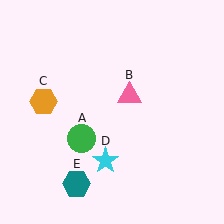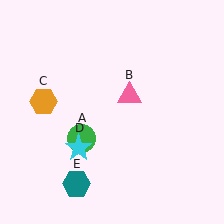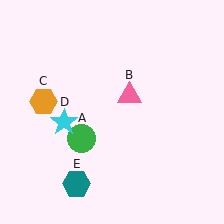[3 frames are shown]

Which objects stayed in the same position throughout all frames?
Green circle (object A) and pink triangle (object B) and orange hexagon (object C) and teal hexagon (object E) remained stationary.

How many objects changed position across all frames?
1 object changed position: cyan star (object D).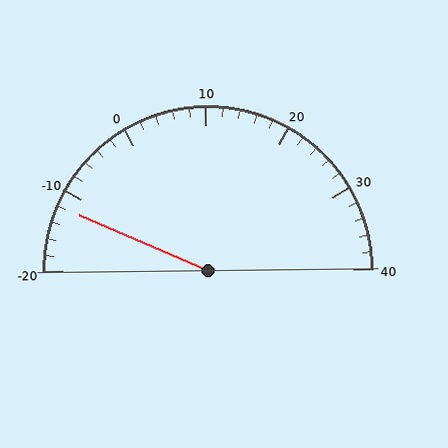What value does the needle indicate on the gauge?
The needle indicates approximately -12.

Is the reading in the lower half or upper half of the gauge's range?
The reading is in the lower half of the range (-20 to 40).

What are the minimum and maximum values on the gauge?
The gauge ranges from -20 to 40.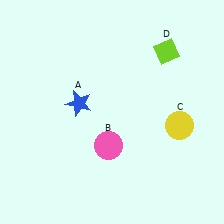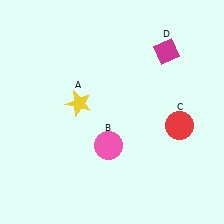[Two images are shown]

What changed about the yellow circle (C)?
In Image 1, C is yellow. In Image 2, it changed to red.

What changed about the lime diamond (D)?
In Image 1, D is lime. In Image 2, it changed to magenta.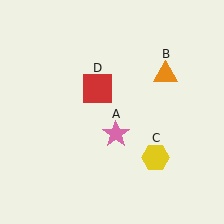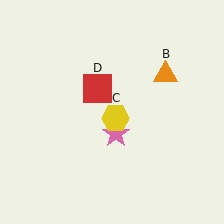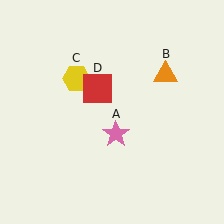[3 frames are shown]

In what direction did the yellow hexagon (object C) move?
The yellow hexagon (object C) moved up and to the left.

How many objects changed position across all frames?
1 object changed position: yellow hexagon (object C).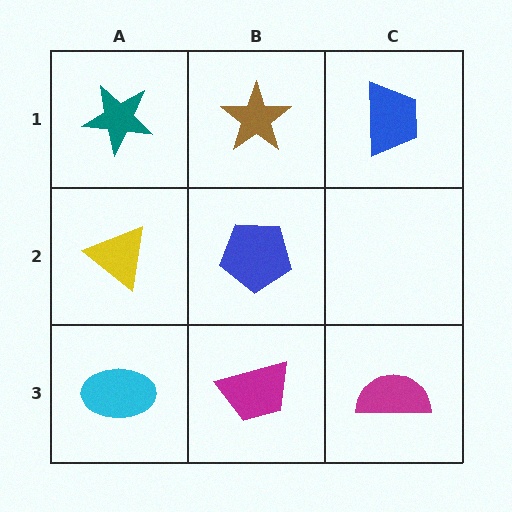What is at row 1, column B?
A brown star.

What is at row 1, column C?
A blue trapezoid.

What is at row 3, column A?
A cyan ellipse.